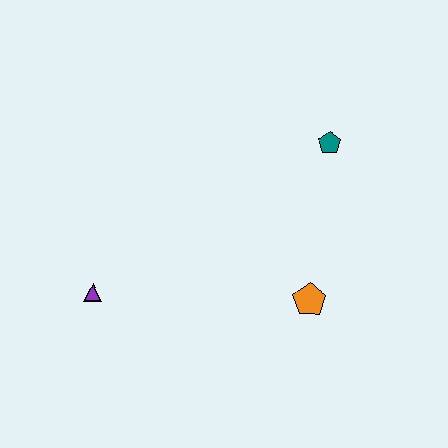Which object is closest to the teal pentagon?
The orange pentagon is closest to the teal pentagon.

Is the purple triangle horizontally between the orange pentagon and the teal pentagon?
No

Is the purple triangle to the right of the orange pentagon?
No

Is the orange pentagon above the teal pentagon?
No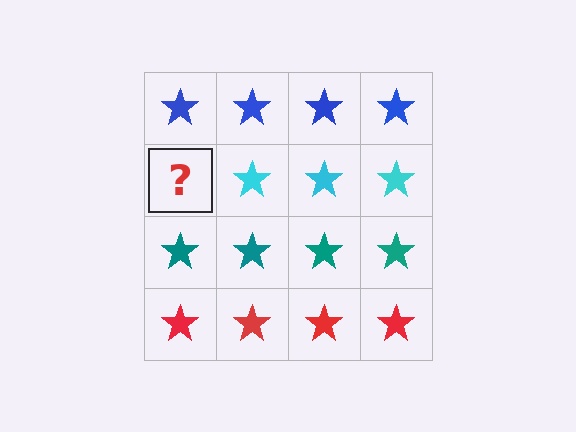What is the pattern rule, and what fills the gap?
The rule is that each row has a consistent color. The gap should be filled with a cyan star.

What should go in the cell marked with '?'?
The missing cell should contain a cyan star.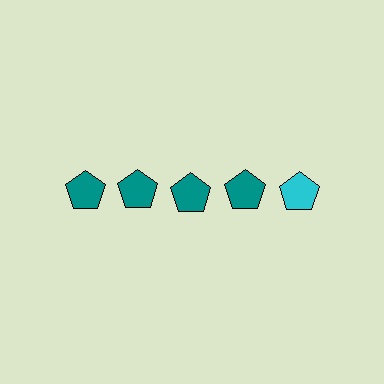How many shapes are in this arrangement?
There are 5 shapes arranged in a grid pattern.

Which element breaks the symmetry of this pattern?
The cyan pentagon in the top row, rightmost column breaks the symmetry. All other shapes are teal pentagons.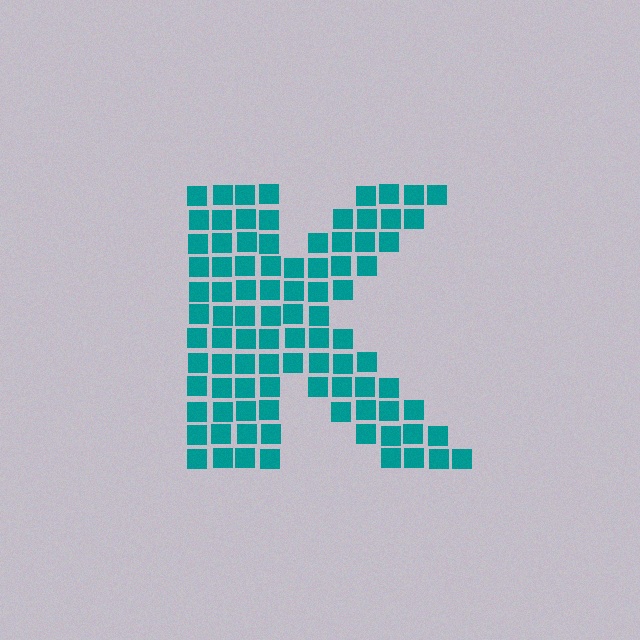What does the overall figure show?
The overall figure shows the letter K.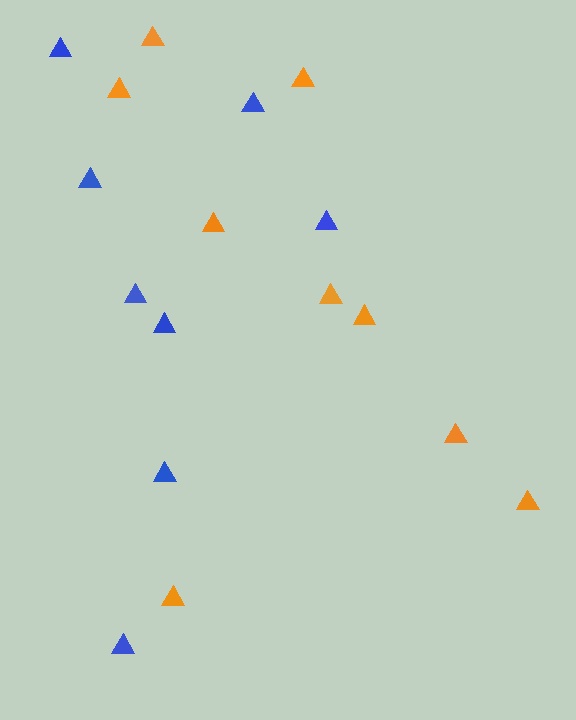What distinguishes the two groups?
There are 2 groups: one group of orange triangles (9) and one group of blue triangles (8).